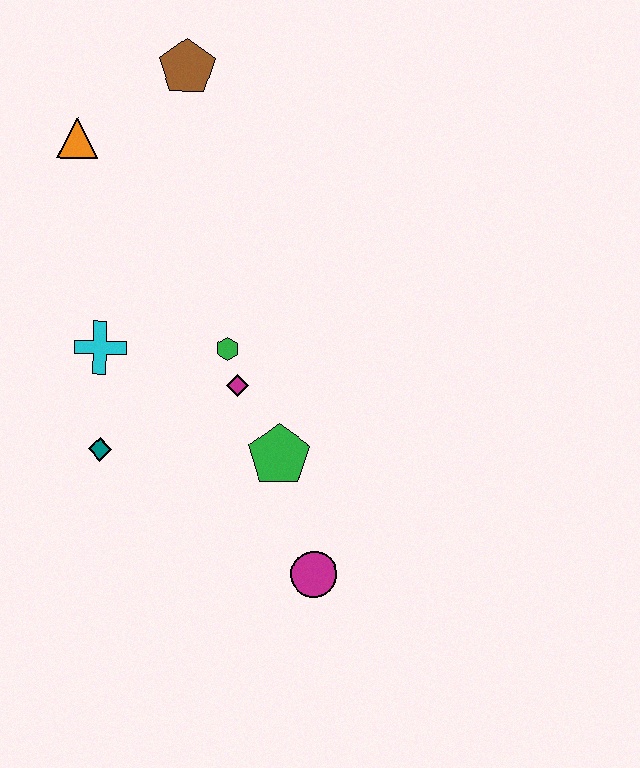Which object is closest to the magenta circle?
The green pentagon is closest to the magenta circle.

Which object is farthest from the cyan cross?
The magenta circle is farthest from the cyan cross.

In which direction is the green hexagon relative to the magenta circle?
The green hexagon is above the magenta circle.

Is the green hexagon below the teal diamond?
No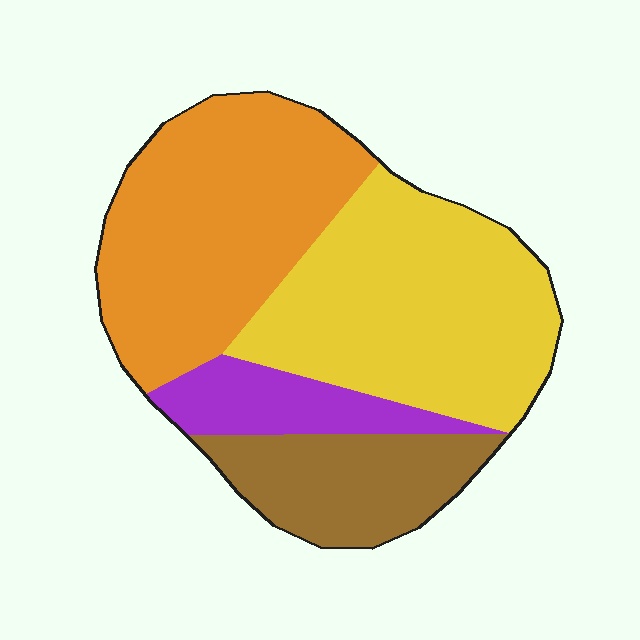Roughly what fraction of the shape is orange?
Orange takes up between a quarter and a half of the shape.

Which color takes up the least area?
Purple, at roughly 10%.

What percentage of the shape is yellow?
Yellow covers 37% of the shape.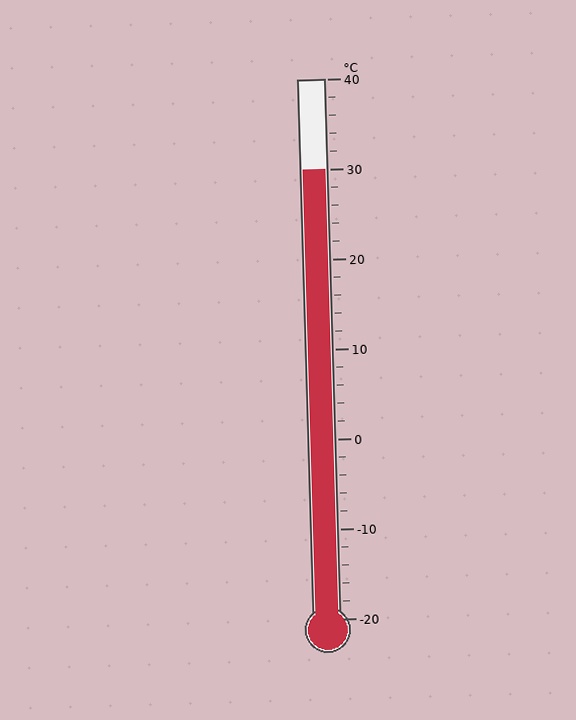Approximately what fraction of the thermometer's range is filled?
The thermometer is filled to approximately 85% of its range.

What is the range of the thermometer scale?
The thermometer scale ranges from -20°C to 40°C.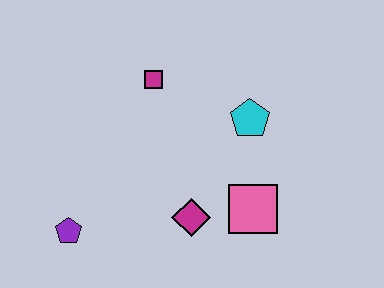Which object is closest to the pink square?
The magenta diamond is closest to the pink square.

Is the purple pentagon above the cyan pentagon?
No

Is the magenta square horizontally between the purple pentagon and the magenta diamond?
Yes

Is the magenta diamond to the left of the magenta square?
No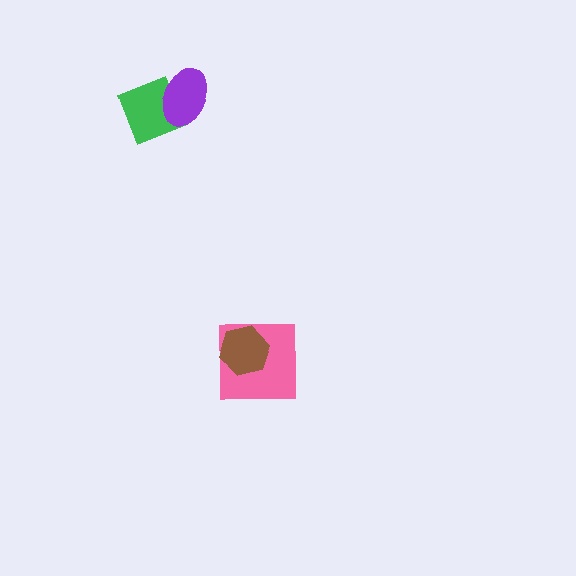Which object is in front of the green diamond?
The purple ellipse is in front of the green diamond.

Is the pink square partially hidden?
Yes, it is partially covered by another shape.